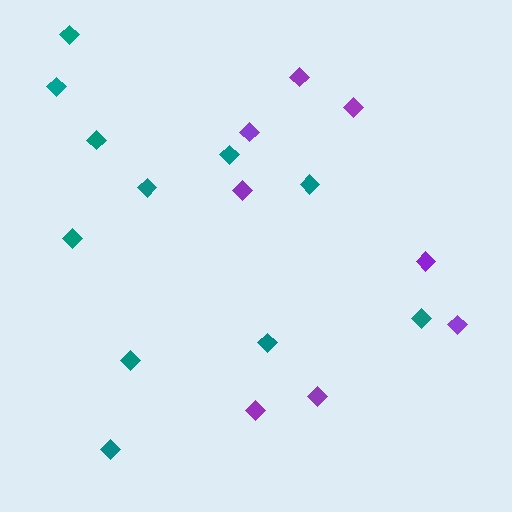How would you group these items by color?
There are 2 groups: one group of purple diamonds (8) and one group of teal diamonds (11).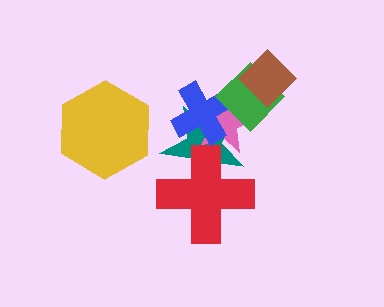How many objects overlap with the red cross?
2 objects overlap with the red cross.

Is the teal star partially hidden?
Yes, it is partially covered by another shape.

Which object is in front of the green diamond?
The brown diamond is in front of the green diamond.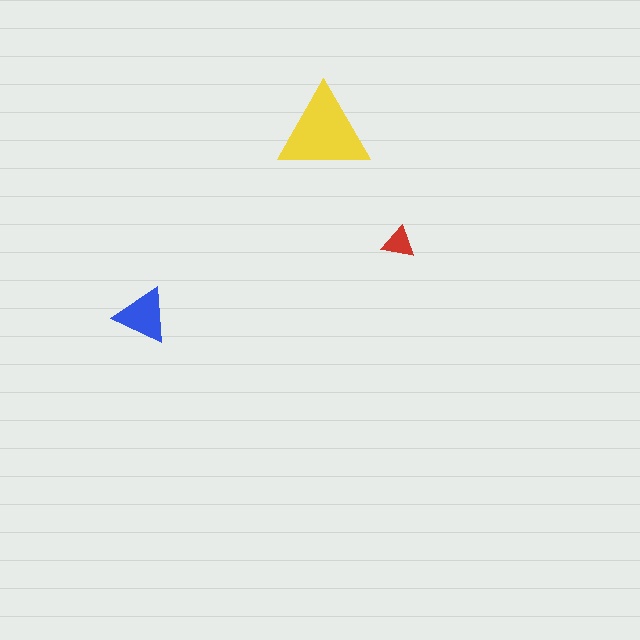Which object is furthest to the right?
The red triangle is rightmost.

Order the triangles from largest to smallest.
the yellow one, the blue one, the red one.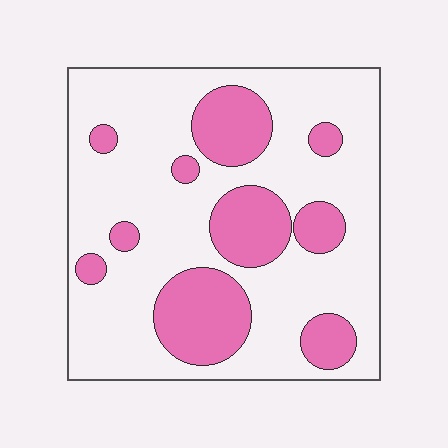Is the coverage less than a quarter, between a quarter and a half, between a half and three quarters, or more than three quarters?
Between a quarter and a half.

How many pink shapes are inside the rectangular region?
10.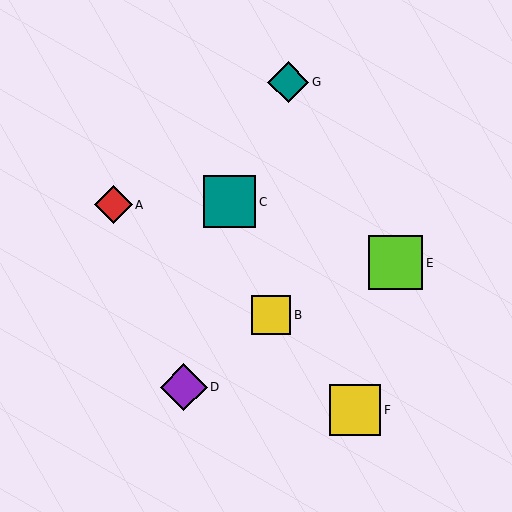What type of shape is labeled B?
Shape B is a yellow square.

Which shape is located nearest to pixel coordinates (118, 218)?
The red diamond (labeled A) at (113, 205) is nearest to that location.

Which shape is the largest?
The lime square (labeled E) is the largest.